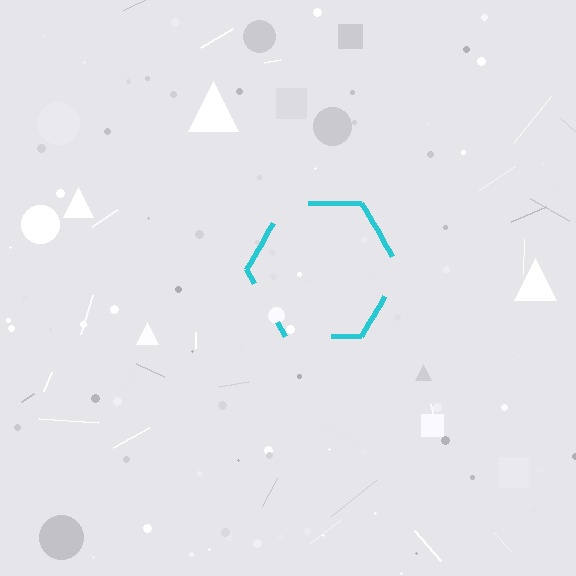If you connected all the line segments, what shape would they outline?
They would outline a hexagon.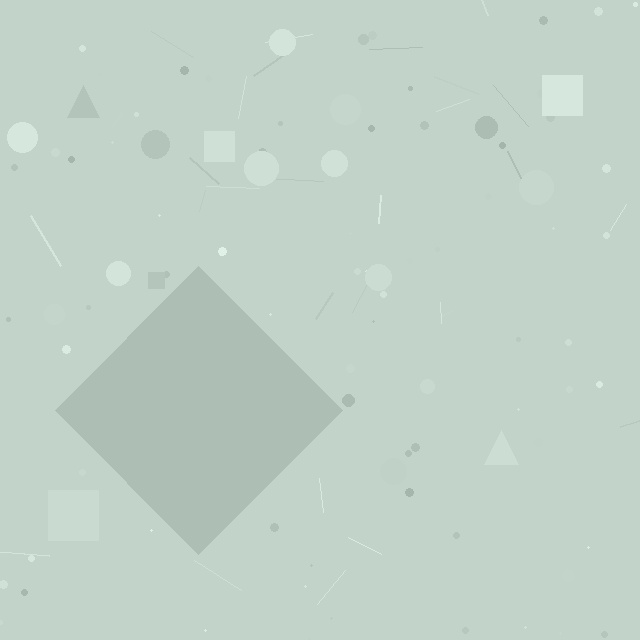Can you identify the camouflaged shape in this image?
The camouflaged shape is a diamond.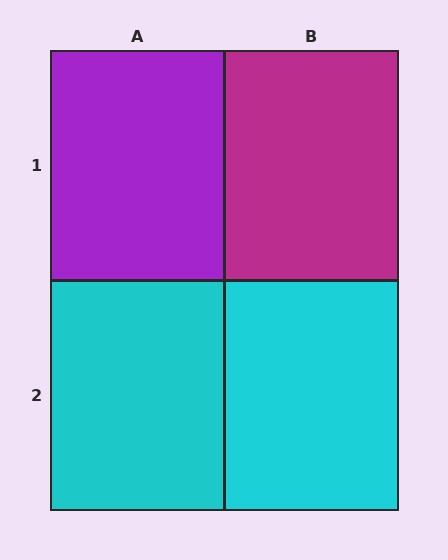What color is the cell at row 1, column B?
Magenta.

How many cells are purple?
1 cell is purple.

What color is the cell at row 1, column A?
Purple.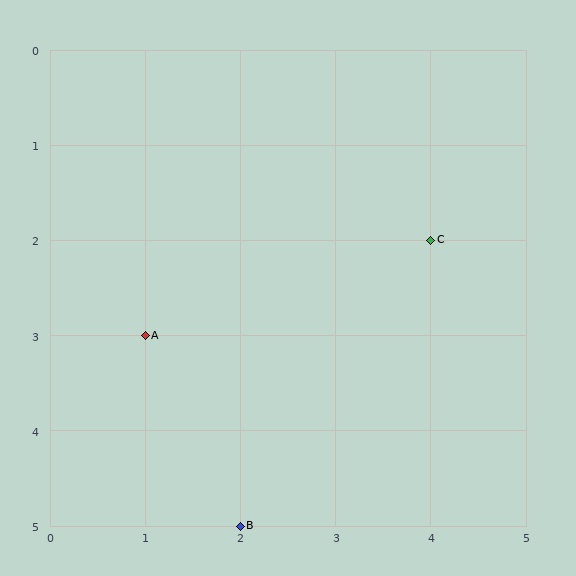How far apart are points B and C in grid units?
Points B and C are 2 columns and 3 rows apart (about 3.6 grid units diagonally).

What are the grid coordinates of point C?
Point C is at grid coordinates (4, 2).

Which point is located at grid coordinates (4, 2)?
Point C is at (4, 2).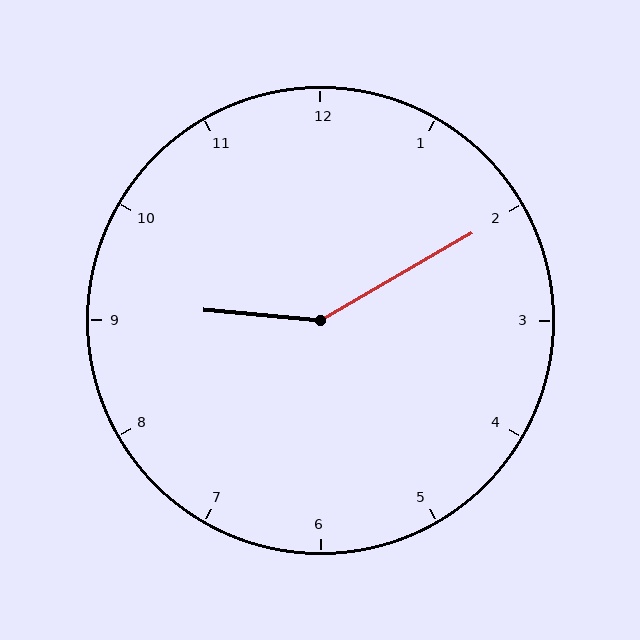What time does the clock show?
9:10.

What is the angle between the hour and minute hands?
Approximately 145 degrees.